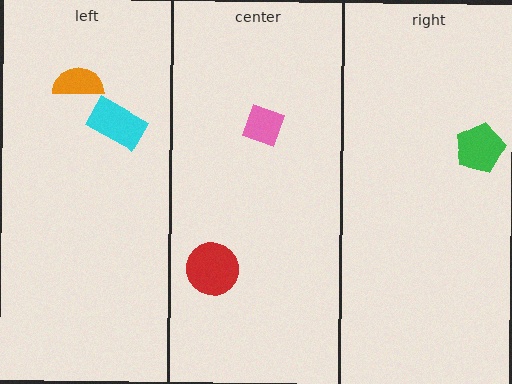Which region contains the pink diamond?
The center region.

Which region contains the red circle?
The center region.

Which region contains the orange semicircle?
The left region.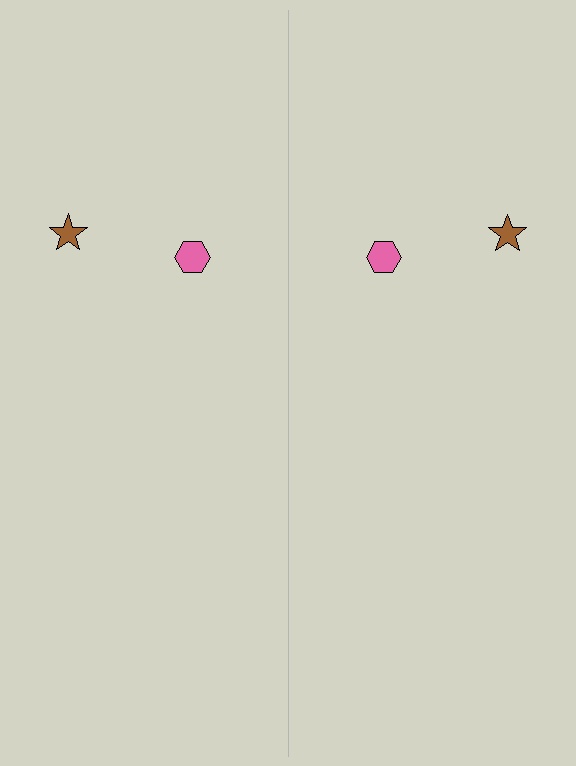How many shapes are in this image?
There are 4 shapes in this image.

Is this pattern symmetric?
Yes, this pattern has bilateral (reflection) symmetry.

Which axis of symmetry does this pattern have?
The pattern has a vertical axis of symmetry running through the center of the image.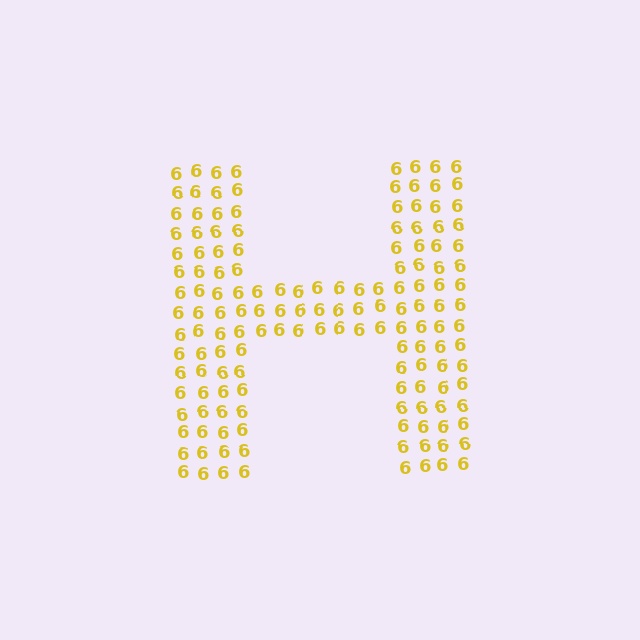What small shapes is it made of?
It is made of small digit 6's.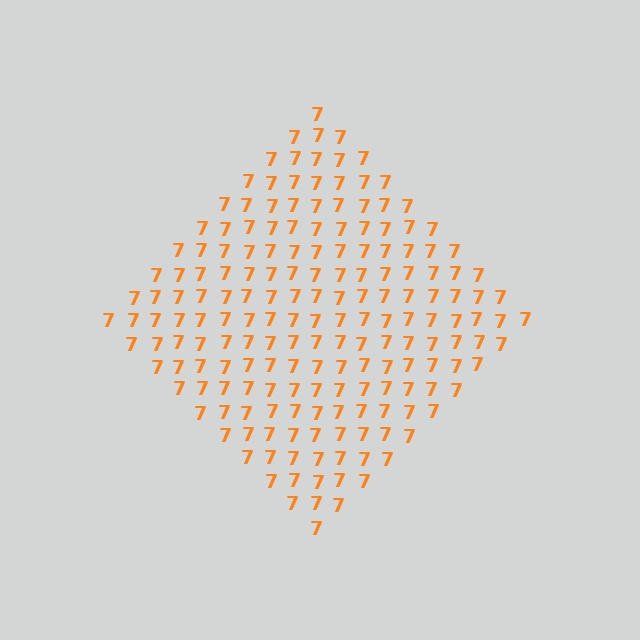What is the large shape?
The large shape is a diamond.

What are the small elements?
The small elements are digit 7's.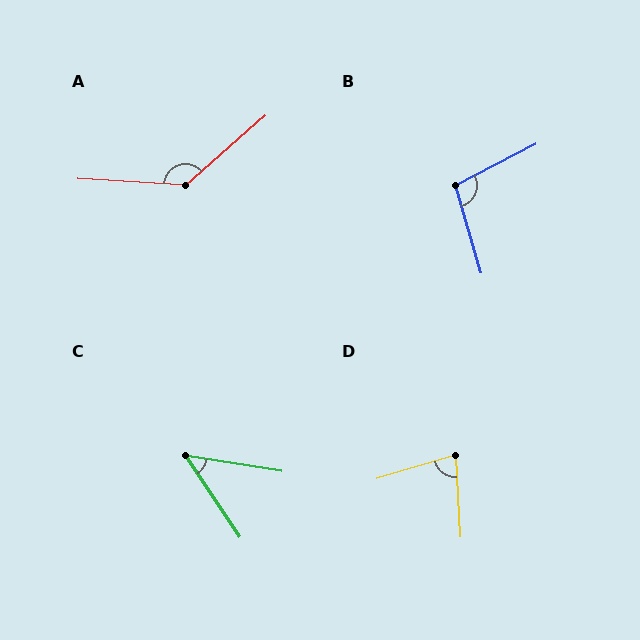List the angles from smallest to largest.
C (47°), D (77°), B (101°), A (136°).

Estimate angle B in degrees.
Approximately 101 degrees.